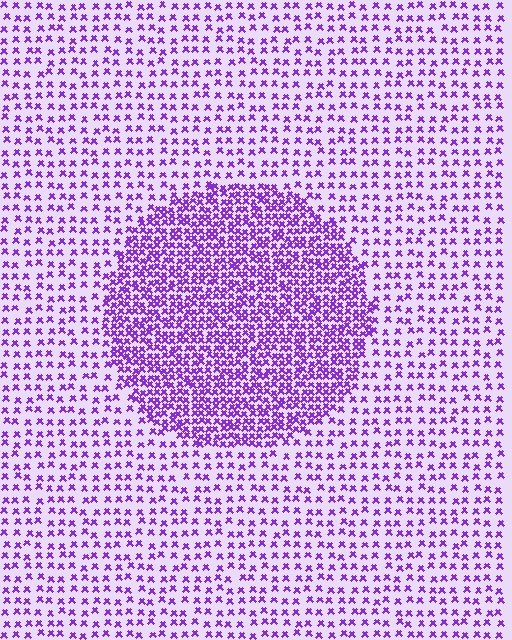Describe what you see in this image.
The image contains small purple elements arranged at two different densities. A circle-shaped region is visible where the elements are more densely packed than the surrounding area.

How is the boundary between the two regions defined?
The boundary is defined by a change in element density (approximately 2.3x ratio). All elements are the same color, size, and shape.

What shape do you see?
I see a circle.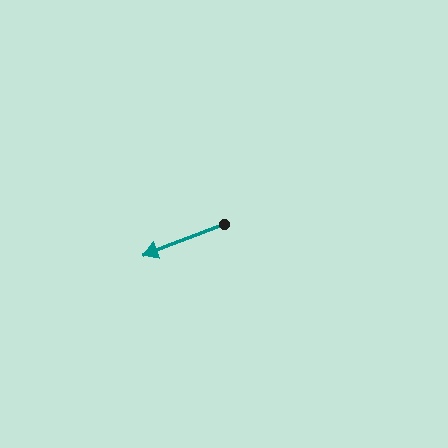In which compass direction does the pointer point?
West.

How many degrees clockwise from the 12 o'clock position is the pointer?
Approximately 249 degrees.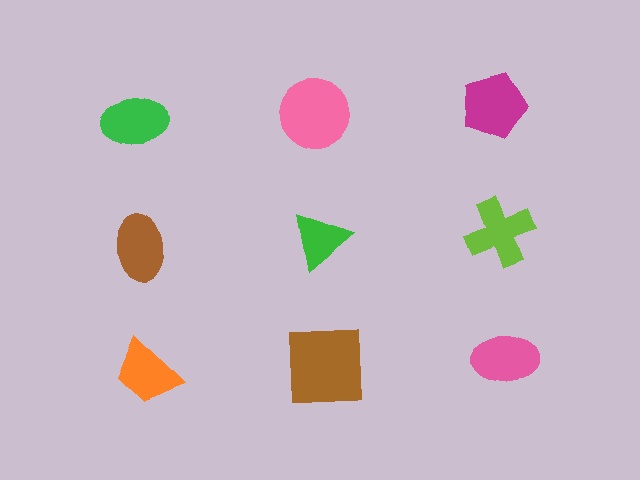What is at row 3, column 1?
An orange trapezoid.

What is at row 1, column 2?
A pink circle.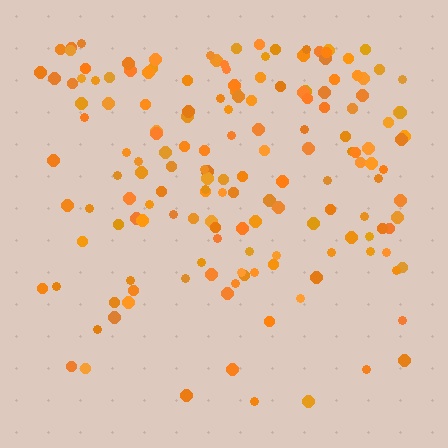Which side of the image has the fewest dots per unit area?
The bottom.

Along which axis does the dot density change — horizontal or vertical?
Vertical.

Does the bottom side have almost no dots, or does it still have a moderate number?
Still a moderate number, just noticeably fewer than the top.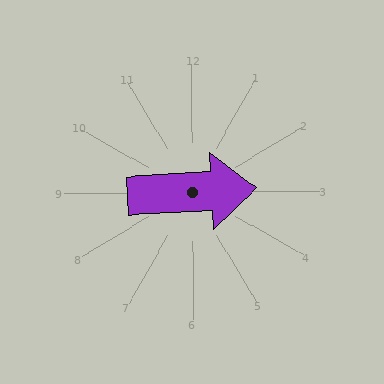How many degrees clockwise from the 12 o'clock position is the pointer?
Approximately 87 degrees.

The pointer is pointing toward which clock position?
Roughly 3 o'clock.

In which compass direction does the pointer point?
East.